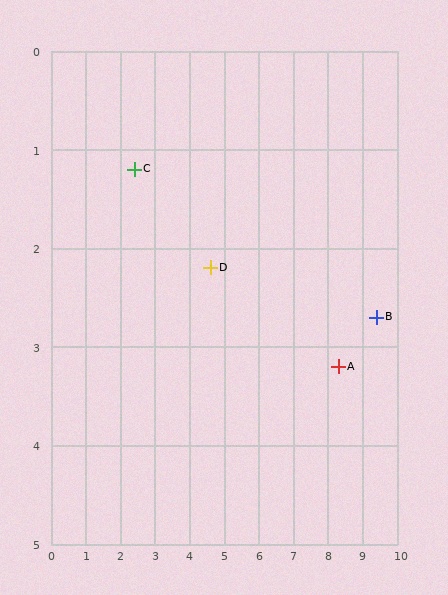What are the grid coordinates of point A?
Point A is at approximately (8.3, 3.2).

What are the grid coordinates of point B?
Point B is at approximately (9.4, 2.7).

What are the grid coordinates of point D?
Point D is at approximately (4.6, 2.2).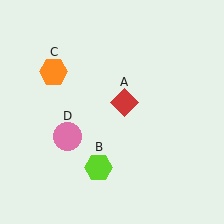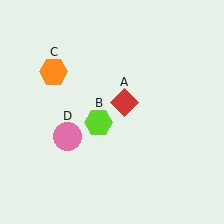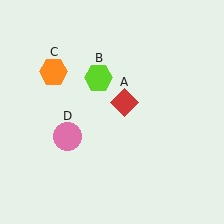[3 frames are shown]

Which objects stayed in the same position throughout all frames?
Red diamond (object A) and orange hexagon (object C) and pink circle (object D) remained stationary.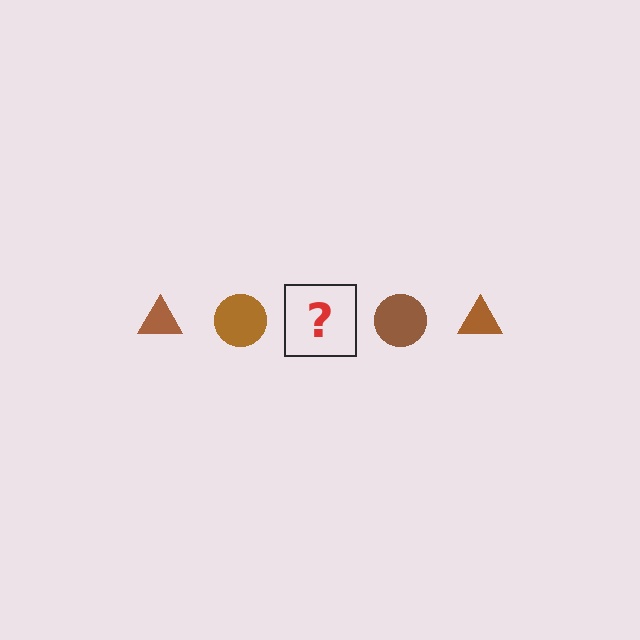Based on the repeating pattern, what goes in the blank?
The blank should be a brown triangle.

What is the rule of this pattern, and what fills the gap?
The rule is that the pattern cycles through triangle, circle shapes in brown. The gap should be filled with a brown triangle.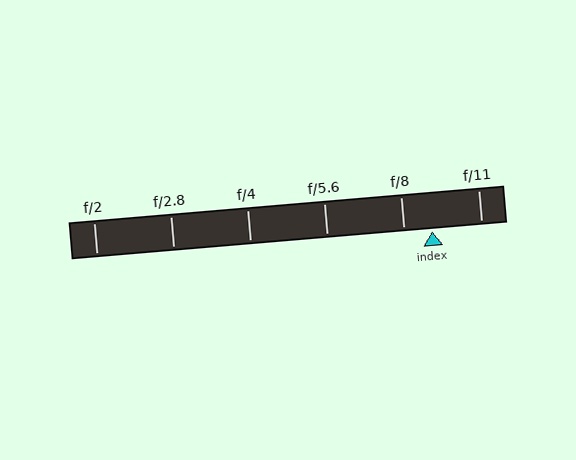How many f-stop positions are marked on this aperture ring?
There are 6 f-stop positions marked.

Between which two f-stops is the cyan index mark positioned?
The index mark is between f/8 and f/11.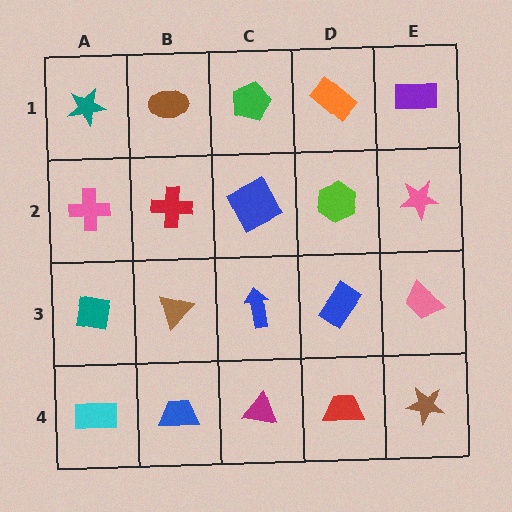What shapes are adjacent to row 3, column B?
A red cross (row 2, column B), a blue trapezoid (row 4, column B), a teal square (row 3, column A), a blue arrow (row 3, column C).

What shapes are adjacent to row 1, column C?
A blue square (row 2, column C), a brown ellipse (row 1, column B), an orange rectangle (row 1, column D).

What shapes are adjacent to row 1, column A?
A pink cross (row 2, column A), a brown ellipse (row 1, column B).